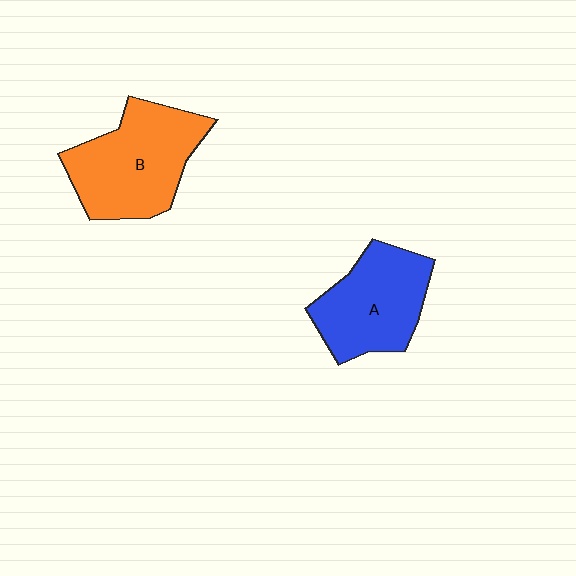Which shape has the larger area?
Shape B (orange).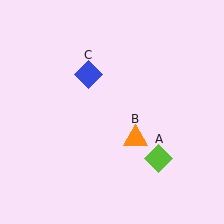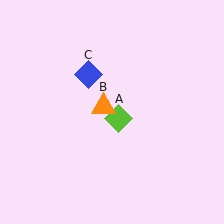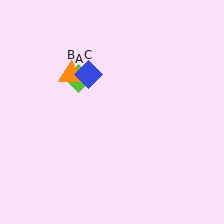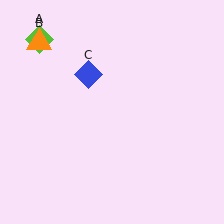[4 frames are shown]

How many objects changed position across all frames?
2 objects changed position: lime diamond (object A), orange triangle (object B).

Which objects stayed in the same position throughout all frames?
Blue diamond (object C) remained stationary.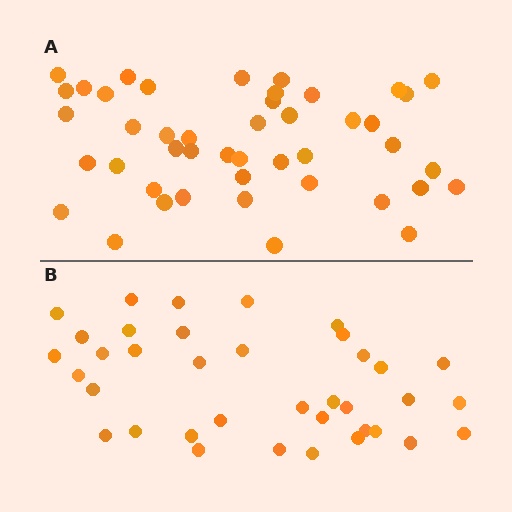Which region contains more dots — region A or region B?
Region A (the top region) has more dots.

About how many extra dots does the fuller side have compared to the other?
Region A has roughly 8 or so more dots than region B.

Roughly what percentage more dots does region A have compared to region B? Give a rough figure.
About 20% more.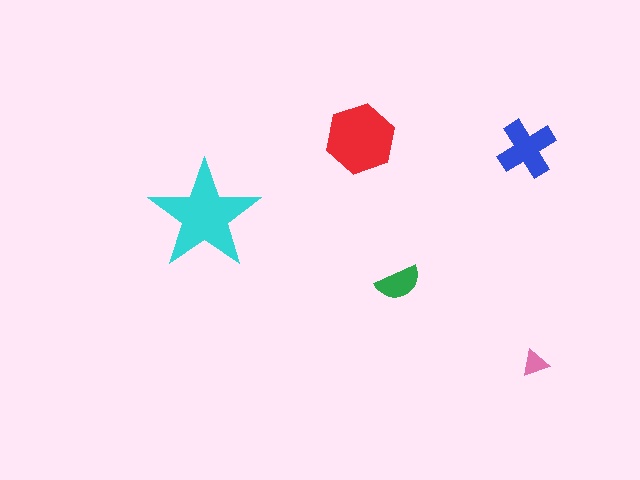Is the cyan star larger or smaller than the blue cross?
Larger.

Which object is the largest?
The cyan star.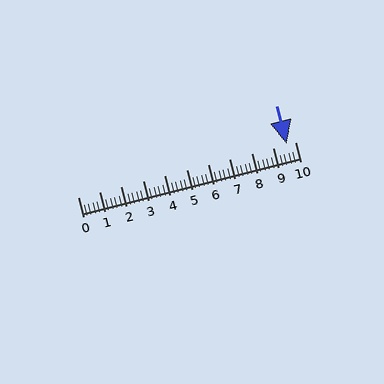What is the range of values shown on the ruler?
The ruler shows values from 0 to 10.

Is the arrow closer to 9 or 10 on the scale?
The arrow is closer to 10.